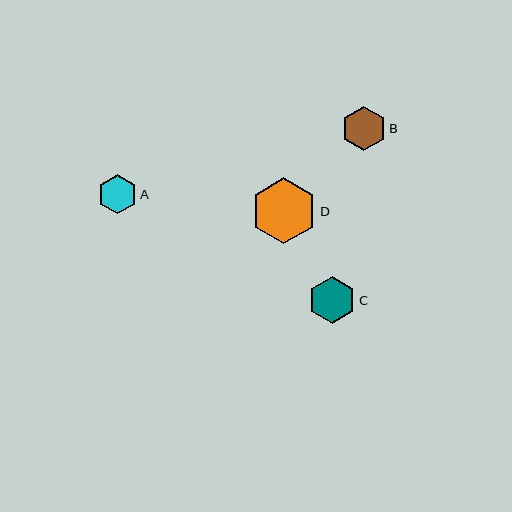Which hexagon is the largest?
Hexagon D is the largest with a size of approximately 66 pixels.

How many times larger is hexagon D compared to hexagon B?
Hexagon D is approximately 1.5 times the size of hexagon B.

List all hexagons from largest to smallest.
From largest to smallest: D, C, B, A.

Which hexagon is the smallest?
Hexagon A is the smallest with a size of approximately 39 pixels.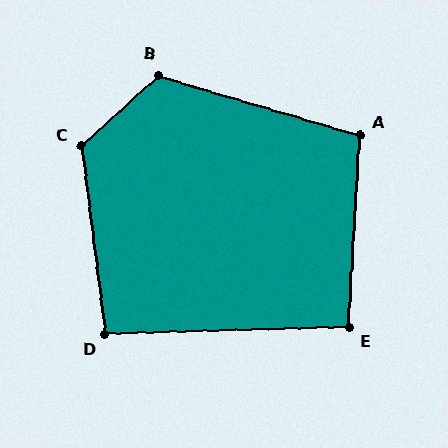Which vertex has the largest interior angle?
C, at approximately 125 degrees.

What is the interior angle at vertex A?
Approximately 103 degrees (obtuse).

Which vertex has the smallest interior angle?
E, at approximately 95 degrees.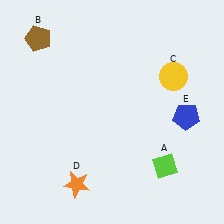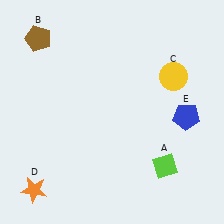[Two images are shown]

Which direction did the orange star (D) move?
The orange star (D) moved left.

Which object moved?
The orange star (D) moved left.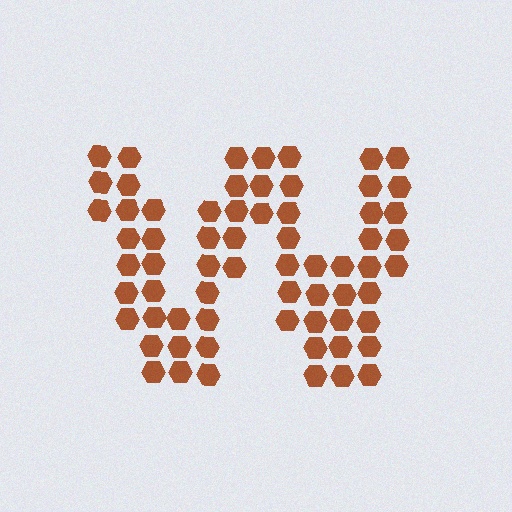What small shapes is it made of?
It is made of small hexagons.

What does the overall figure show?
The overall figure shows the letter W.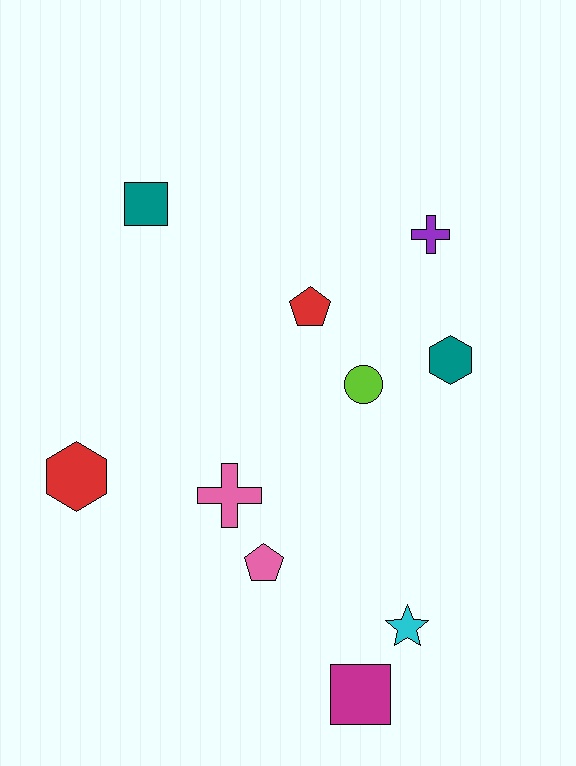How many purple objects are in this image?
There is 1 purple object.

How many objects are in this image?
There are 10 objects.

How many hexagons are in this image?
There are 2 hexagons.